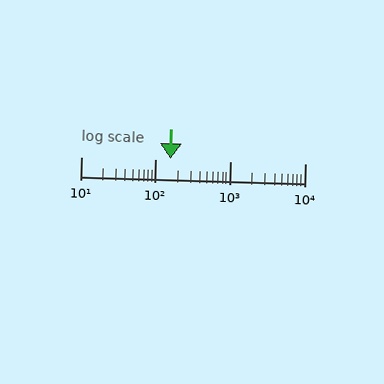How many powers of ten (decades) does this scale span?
The scale spans 3 decades, from 10 to 10000.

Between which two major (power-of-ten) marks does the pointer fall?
The pointer is between 100 and 1000.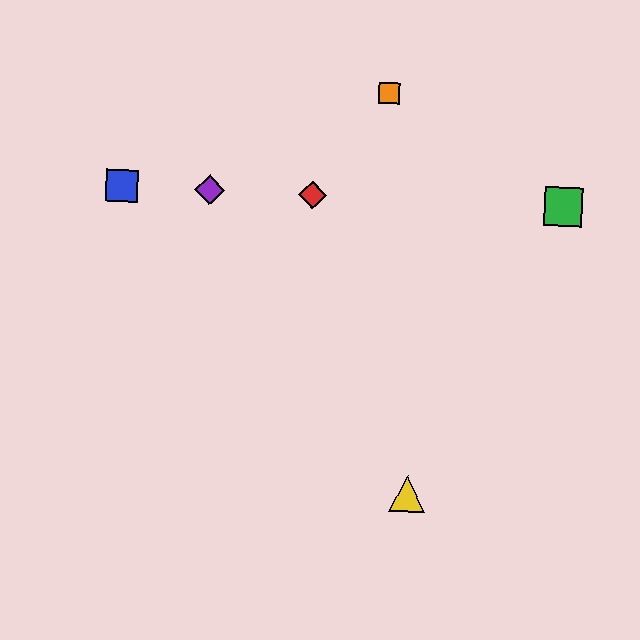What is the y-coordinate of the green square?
The green square is at y≈207.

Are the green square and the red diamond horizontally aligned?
Yes, both are at y≈207.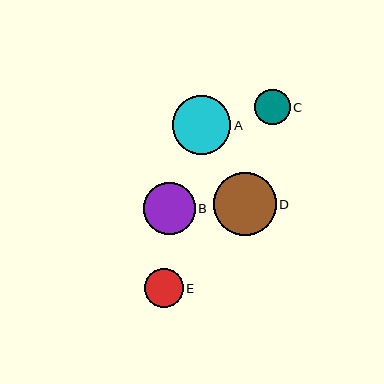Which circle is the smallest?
Circle C is the smallest with a size of approximately 36 pixels.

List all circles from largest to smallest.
From largest to smallest: D, A, B, E, C.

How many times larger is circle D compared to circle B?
Circle D is approximately 1.2 times the size of circle B.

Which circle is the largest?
Circle D is the largest with a size of approximately 63 pixels.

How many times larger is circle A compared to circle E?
Circle A is approximately 1.5 times the size of circle E.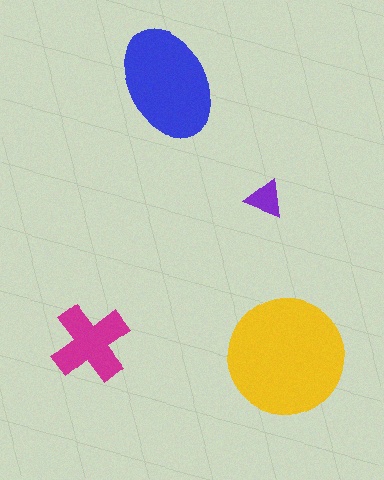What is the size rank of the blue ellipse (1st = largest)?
2nd.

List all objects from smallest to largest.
The purple triangle, the magenta cross, the blue ellipse, the yellow circle.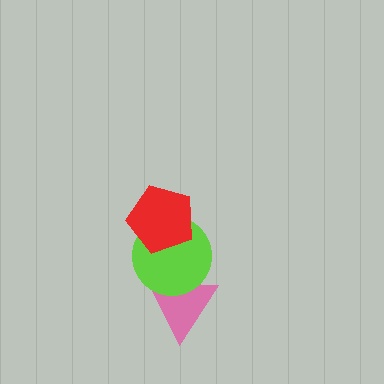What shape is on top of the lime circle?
The red pentagon is on top of the lime circle.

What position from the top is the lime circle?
The lime circle is 2nd from the top.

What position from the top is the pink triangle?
The pink triangle is 3rd from the top.